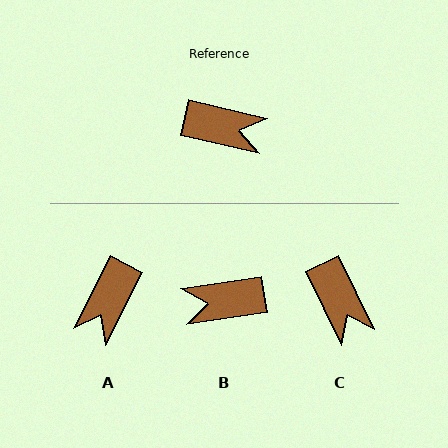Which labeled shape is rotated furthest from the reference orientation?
B, about 158 degrees away.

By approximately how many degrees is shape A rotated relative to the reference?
Approximately 104 degrees clockwise.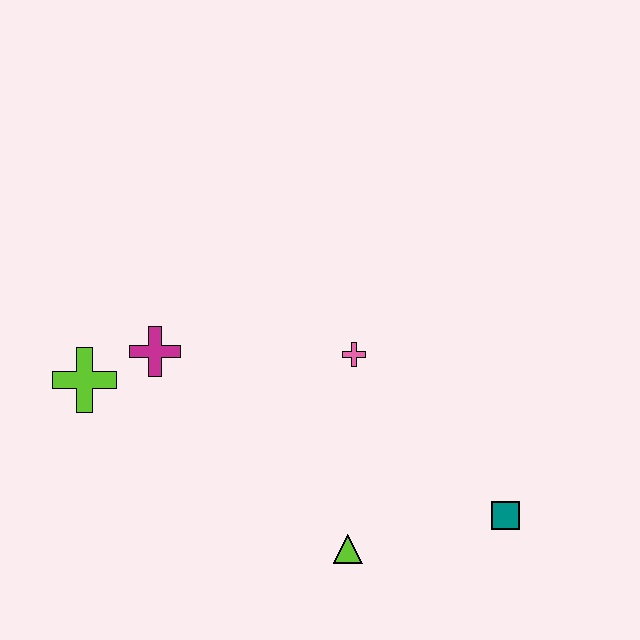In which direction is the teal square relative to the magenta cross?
The teal square is to the right of the magenta cross.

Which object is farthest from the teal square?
The lime cross is farthest from the teal square.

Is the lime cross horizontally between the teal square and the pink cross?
No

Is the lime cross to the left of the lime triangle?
Yes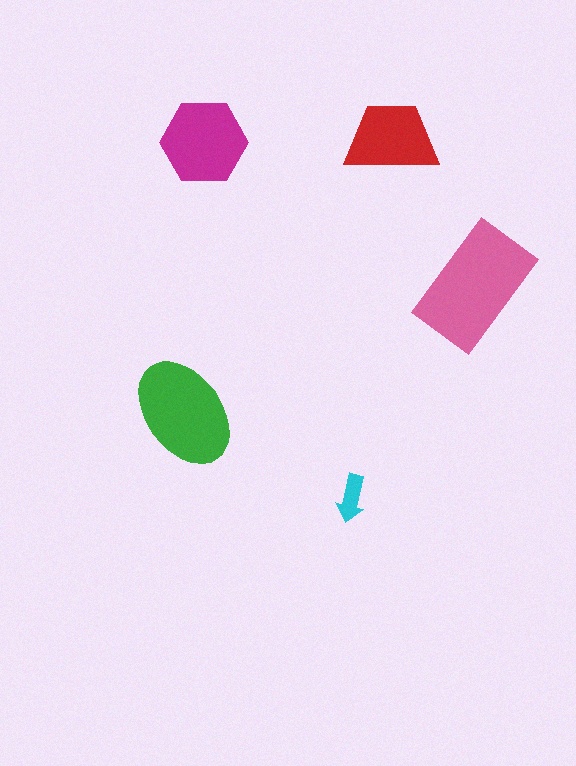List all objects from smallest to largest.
The cyan arrow, the red trapezoid, the magenta hexagon, the green ellipse, the pink rectangle.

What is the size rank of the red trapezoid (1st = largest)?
4th.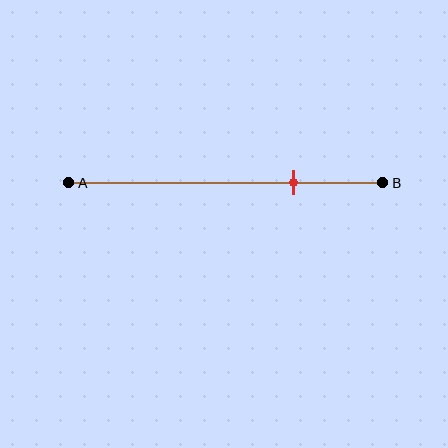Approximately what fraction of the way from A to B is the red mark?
The red mark is approximately 70% of the way from A to B.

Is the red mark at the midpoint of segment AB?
No, the mark is at about 70% from A, not at the 50% midpoint.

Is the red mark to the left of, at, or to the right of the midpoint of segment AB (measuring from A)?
The red mark is to the right of the midpoint of segment AB.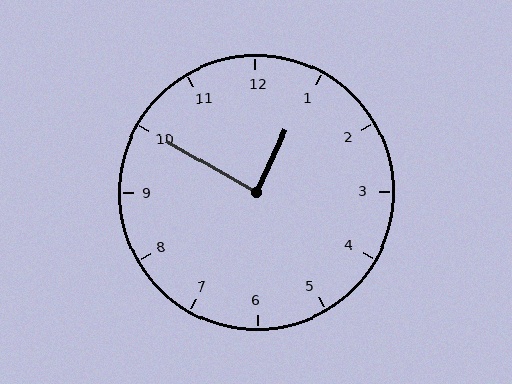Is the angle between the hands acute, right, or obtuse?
It is right.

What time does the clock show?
12:50.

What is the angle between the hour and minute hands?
Approximately 85 degrees.